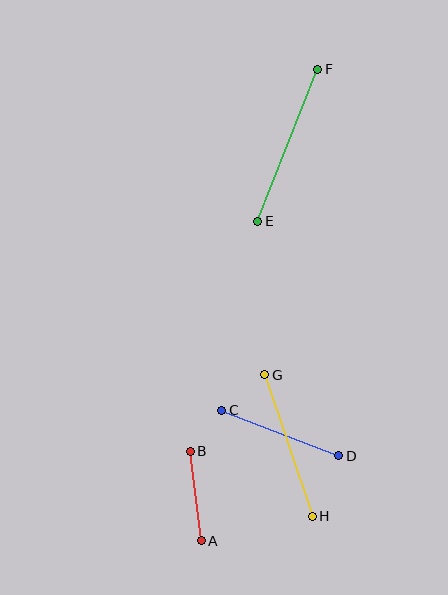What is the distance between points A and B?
The distance is approximately 90 pixels.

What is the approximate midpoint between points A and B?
The midpoint is at approximately (196, 496) pixels.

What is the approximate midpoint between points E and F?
The midpoint is at approximately (288, 145) pixels.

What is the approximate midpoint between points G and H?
The midpoint is at approximately (288, 445) pixels.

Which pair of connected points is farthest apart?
Points E and F are farthest apart.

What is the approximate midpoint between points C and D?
The midpoint is at approximately (280, 433) pixels.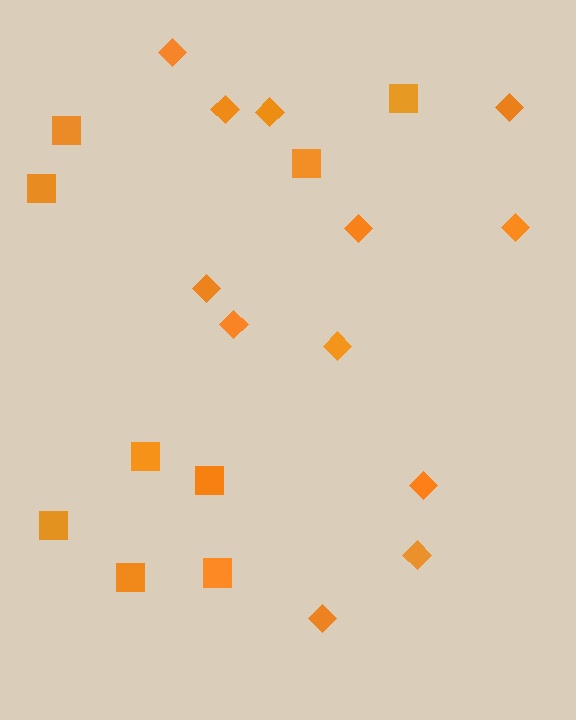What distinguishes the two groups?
There are 2 groups: one group of squares (9) and one group of diamonds (12).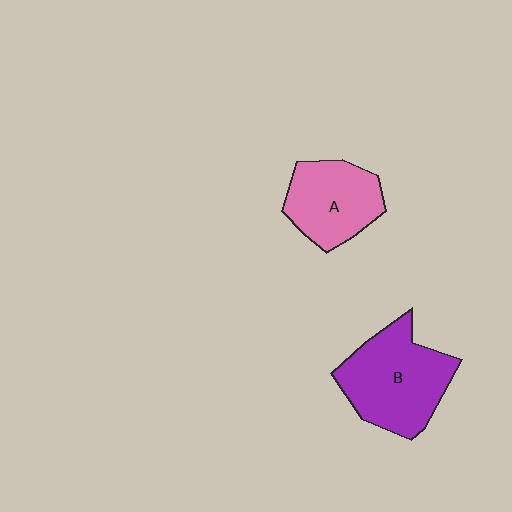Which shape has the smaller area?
Shape A (pink).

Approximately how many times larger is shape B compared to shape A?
Approximately 1.3 times.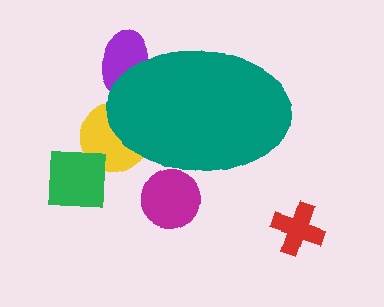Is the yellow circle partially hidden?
Yes, the yellow circle is partially hidden behind the teal ellipse.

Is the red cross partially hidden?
No, the red cross is fully visible.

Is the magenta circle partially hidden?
Yes, the magenta circle is partially hidden behind the teal ellipse.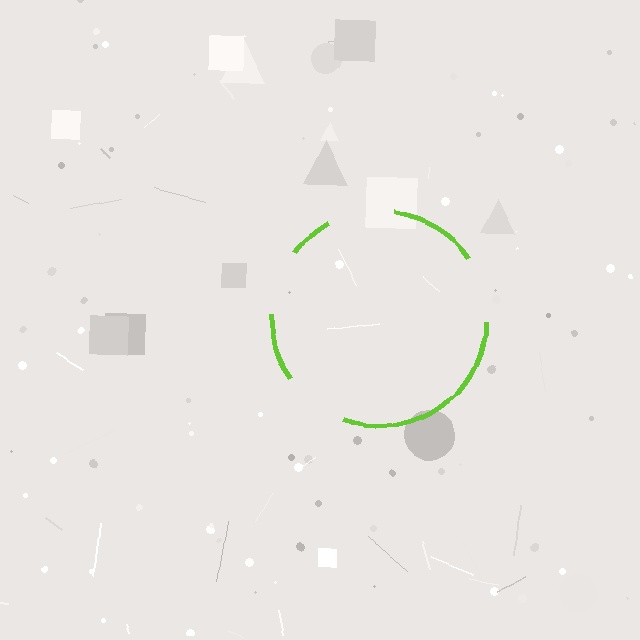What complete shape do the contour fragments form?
The contour fragments form a circle.